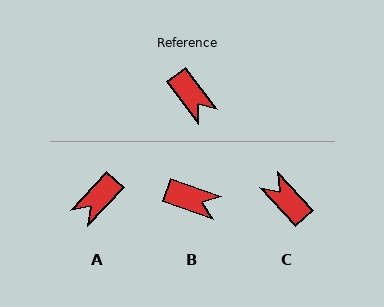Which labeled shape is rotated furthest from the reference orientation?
C, about 175 degrees away.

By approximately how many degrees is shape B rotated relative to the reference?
Approximately 33 degrees counter-clockwise.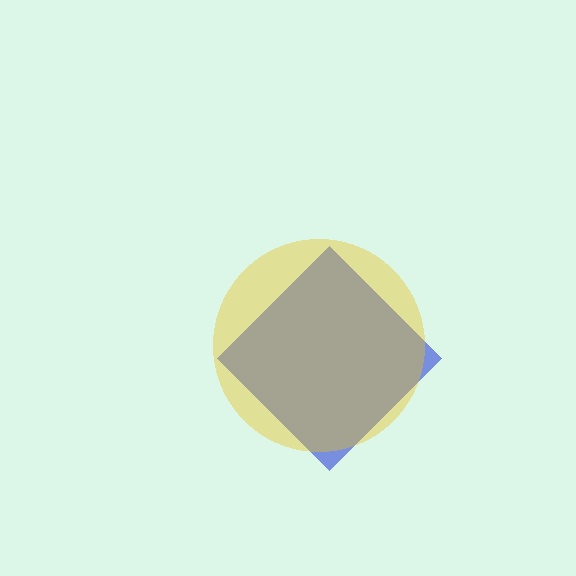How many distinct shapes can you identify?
There are 2 distinct shapes: a blue diamond, a yellow circle.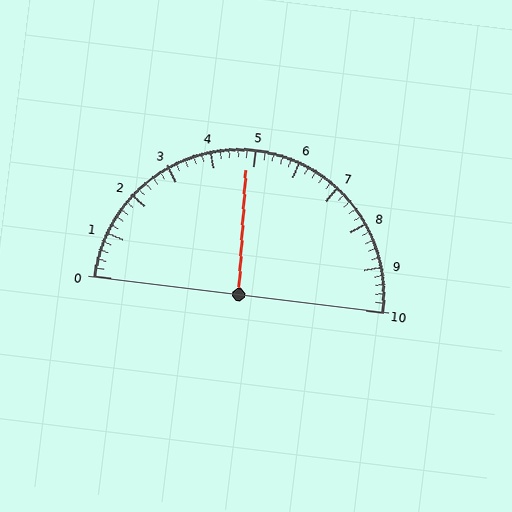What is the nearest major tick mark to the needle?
The nearest major tick mark is 5.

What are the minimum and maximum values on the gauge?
The gauge ranges from 0 to 10.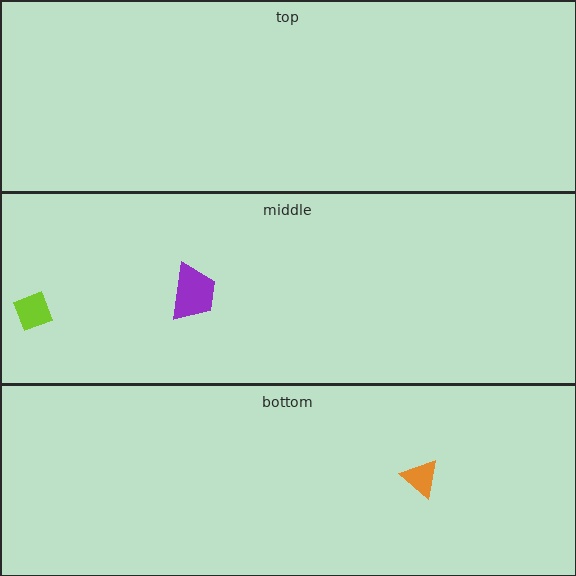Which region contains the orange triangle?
The bottom region.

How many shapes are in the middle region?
2.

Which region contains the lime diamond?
The middle region.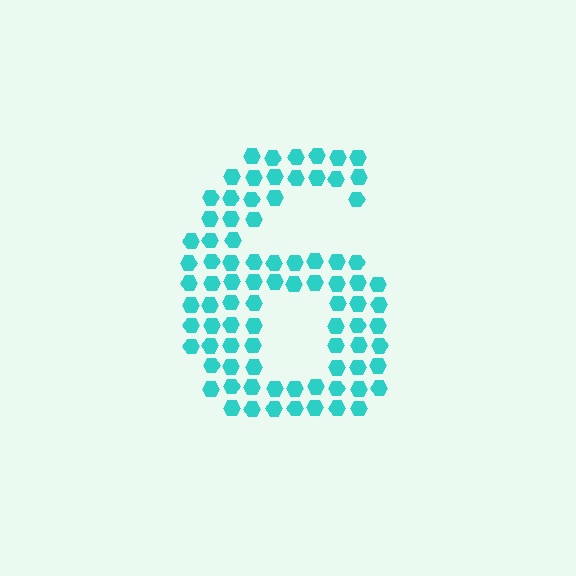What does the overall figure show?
The overall figure shows the digit 6.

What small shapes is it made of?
It is made of small hexagons.